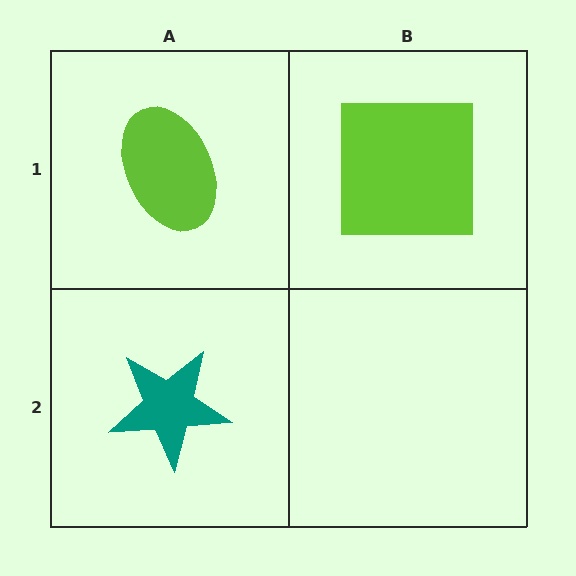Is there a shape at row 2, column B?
No, that cell is empty.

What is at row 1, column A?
A lime ellipse.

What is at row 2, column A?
A teal star.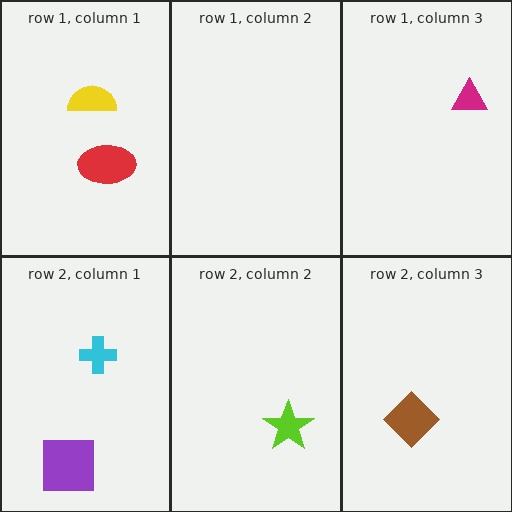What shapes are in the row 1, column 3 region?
The magenta triangle.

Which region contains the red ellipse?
The row 1, column 1 region.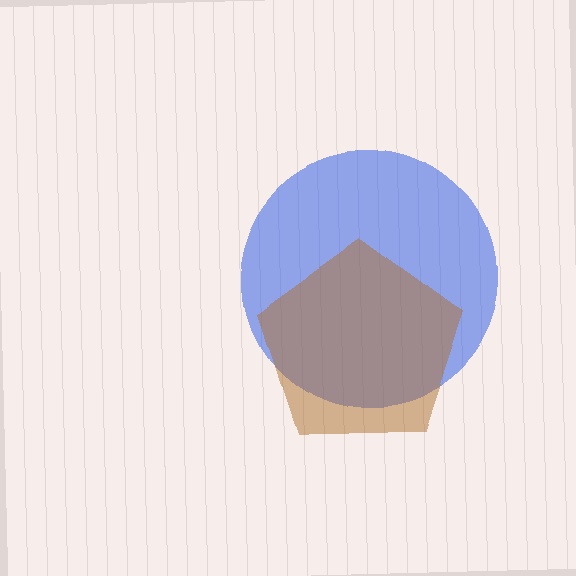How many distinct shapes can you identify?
There are 2 distinct shapes: a blue circle, a brown pentagon.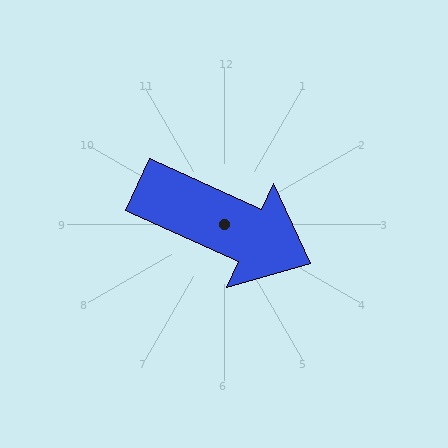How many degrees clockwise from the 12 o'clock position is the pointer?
Approximately 115 degrees.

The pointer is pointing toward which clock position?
Roughly 4 o'clock.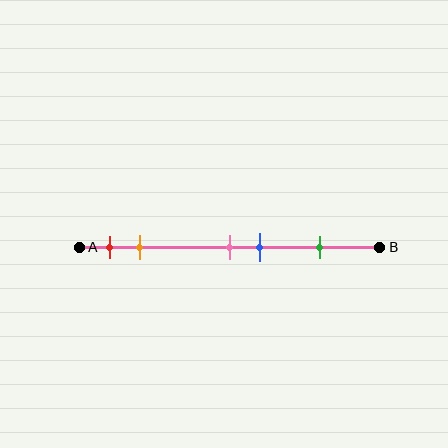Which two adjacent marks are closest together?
The pink and blue marks are the closest adjacent pair.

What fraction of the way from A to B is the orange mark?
The orange mark is approximately 20% (0.2) of the way from A to B.